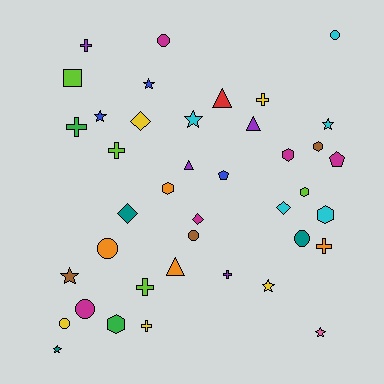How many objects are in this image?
There are 40 objects.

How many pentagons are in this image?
There are 2 pentagons.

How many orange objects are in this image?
There are 4 orange objects.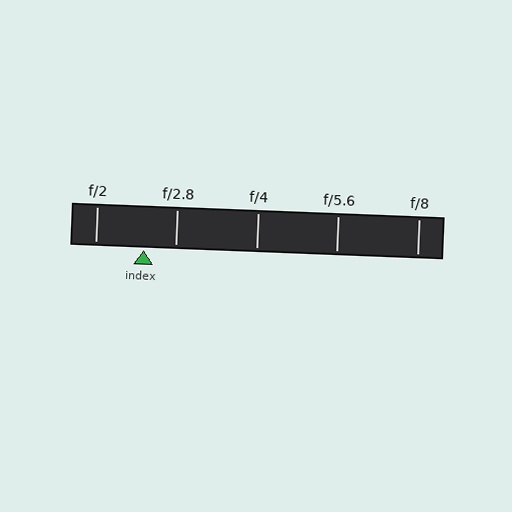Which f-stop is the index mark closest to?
The index mark is closest to f/2.8.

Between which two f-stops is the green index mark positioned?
The index mark is between f/2 and f/2.8.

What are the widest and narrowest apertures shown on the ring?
The widest aperture shown is f/2 and the narrowest is f/8.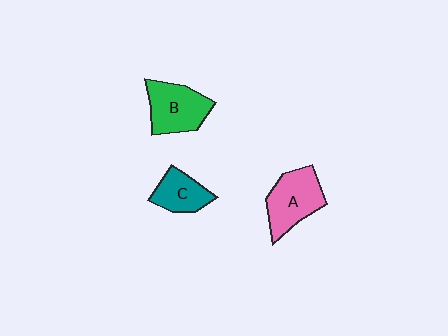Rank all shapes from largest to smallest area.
From largest to smallest: A (pink), B (green), C (teal).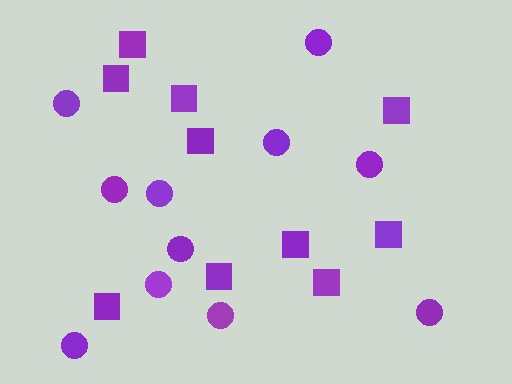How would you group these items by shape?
There are 2 groups: one group of squares (10) and one group of circles (11).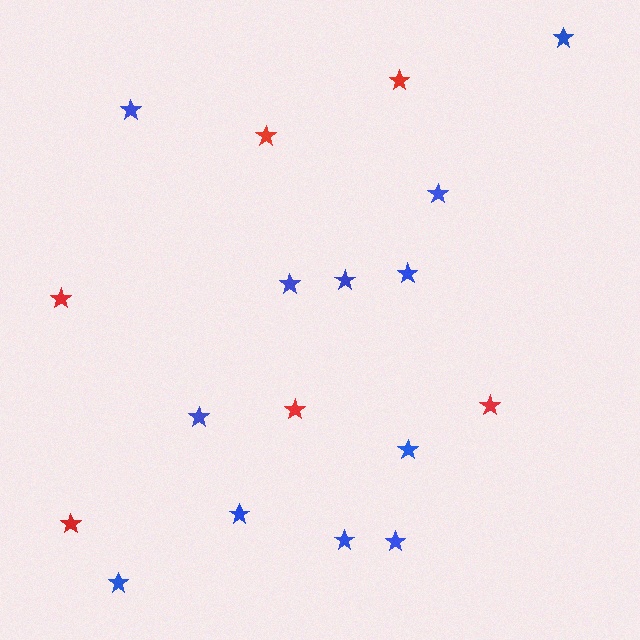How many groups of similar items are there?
There are 2 groups: one group of blue stars (12) and one group of red stars (6).